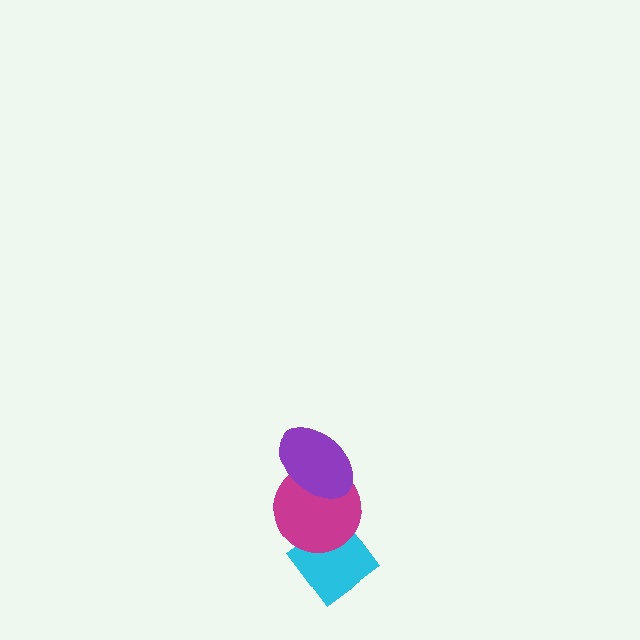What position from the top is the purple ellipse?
The purple ellipse is 1st from the top.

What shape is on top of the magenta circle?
The purple ellipse is on top of the magenta circle.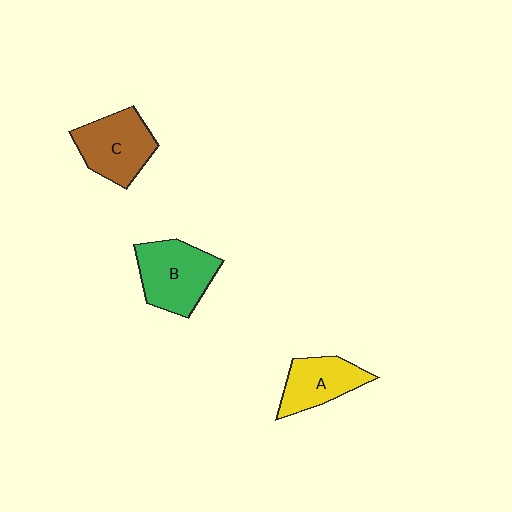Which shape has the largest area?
Shape B (green).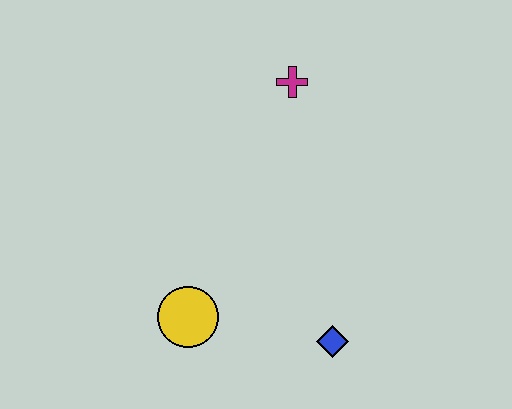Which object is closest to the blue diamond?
The yellow circle is closest to the blue diamond.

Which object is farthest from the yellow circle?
The magenta cross is farthest from the yellow circle.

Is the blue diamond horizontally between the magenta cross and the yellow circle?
No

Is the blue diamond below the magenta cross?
Yes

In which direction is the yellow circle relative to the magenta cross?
The yellow circle is below the magenta cross.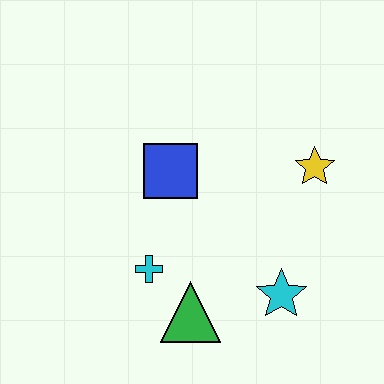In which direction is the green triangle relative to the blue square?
The green triangle is below the blue square.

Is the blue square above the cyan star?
Yes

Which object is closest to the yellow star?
The cyan star is closest to the yellow star.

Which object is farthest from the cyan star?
The blue square is farthest from the cyan star.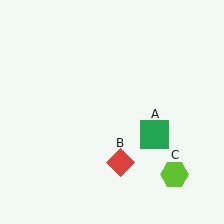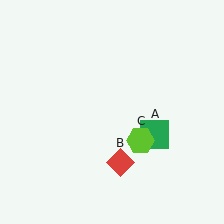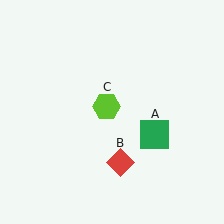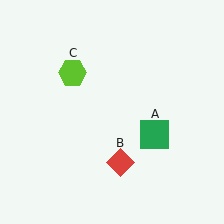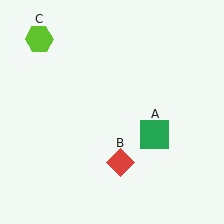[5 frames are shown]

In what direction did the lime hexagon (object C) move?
The lime hexagon (object C) moved up and to the left.